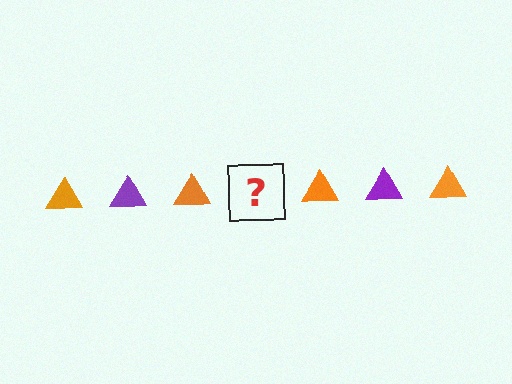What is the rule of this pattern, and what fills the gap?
The rule is that the pattern cycles through orange, purple triangles. The gap should be filled with a purple triangle.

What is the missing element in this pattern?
The missing element is a purple triangle.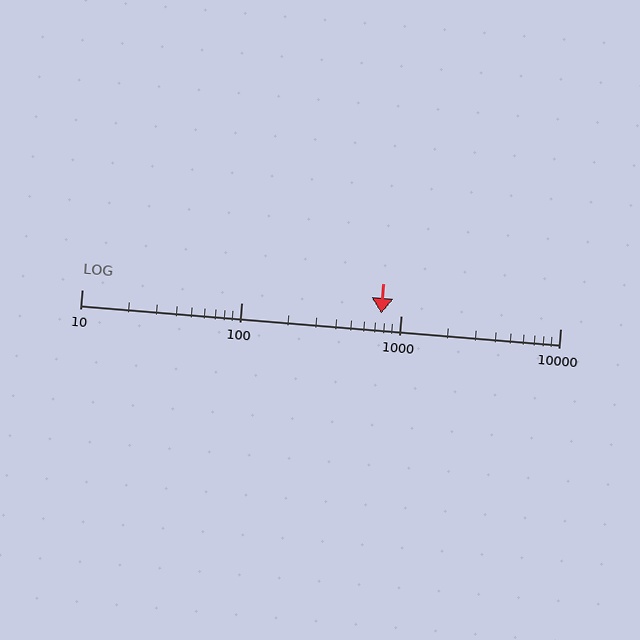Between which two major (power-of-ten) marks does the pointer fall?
The pointer is between 100 and 1000.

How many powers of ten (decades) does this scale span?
The scale spans 3 decades, from 10 to 10000.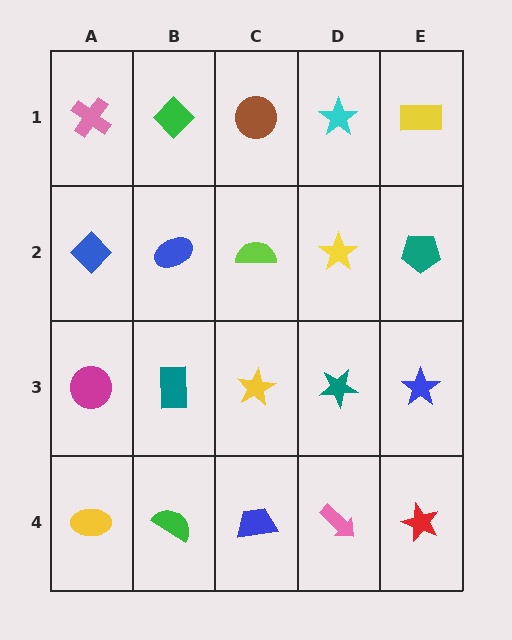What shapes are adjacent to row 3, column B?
A blue ellipse (row 2, column B), a green semicircle (row 4, column B), a magenta circle (row 3, column A), a yellow star (row 3, column C).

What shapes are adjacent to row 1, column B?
A blue ellipse (row 2, column B), a pink cross (row 1, column A), a brown circle (row 1, column C).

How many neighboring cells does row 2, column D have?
4.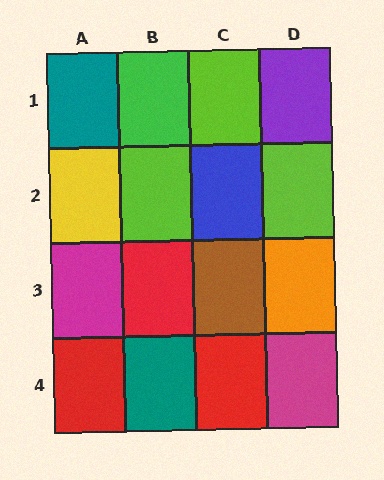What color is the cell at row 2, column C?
Blue.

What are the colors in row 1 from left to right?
Teal, green, lime, purple.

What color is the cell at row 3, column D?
Orange.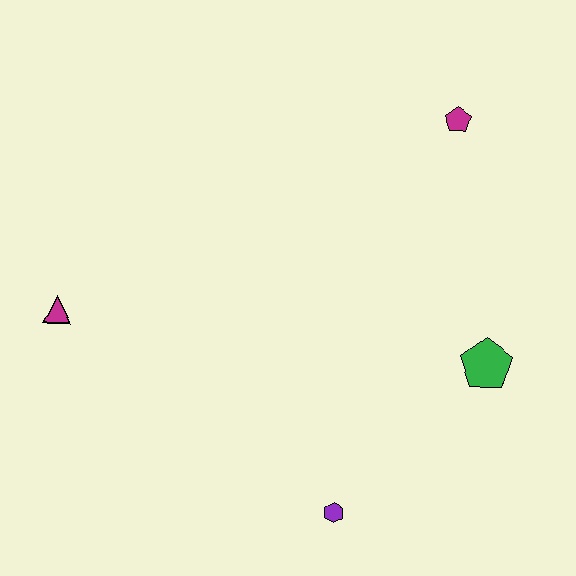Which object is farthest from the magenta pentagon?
The magenta triangle is farthest from the magenta pentagon.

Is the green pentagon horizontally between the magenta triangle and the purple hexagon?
No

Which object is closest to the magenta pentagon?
The green pentagon is closest to the magenta pentagon.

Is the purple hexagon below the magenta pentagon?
Yes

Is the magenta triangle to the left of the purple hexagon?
Yes